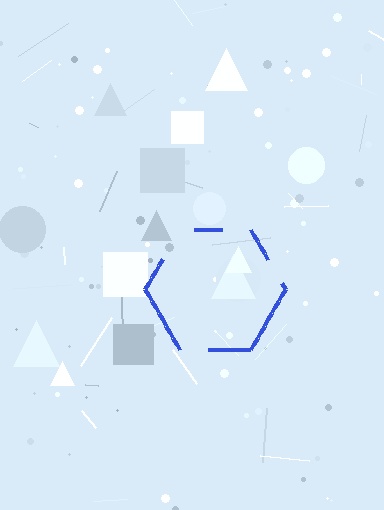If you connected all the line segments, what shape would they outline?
They would outline a hexagon.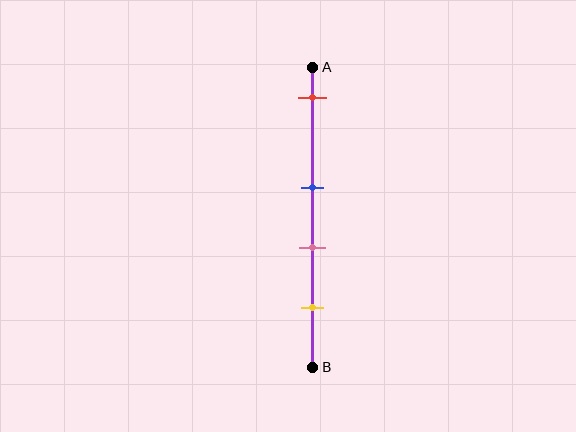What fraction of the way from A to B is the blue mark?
The blue mark is approximately 40% (0.4) of the way from A to B.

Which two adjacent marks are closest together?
The blue and pink marks are the closest adjacent pair.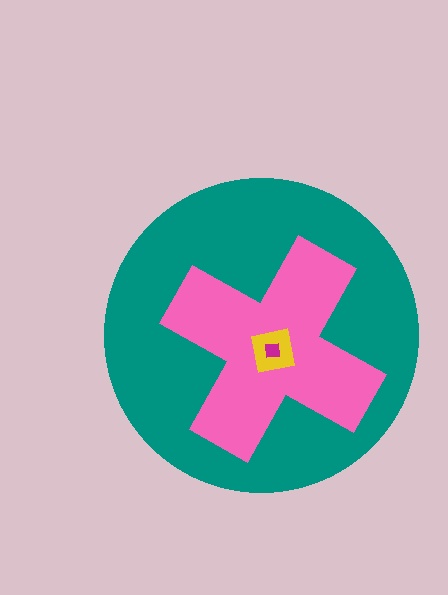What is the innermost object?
The magenta square.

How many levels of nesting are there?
4.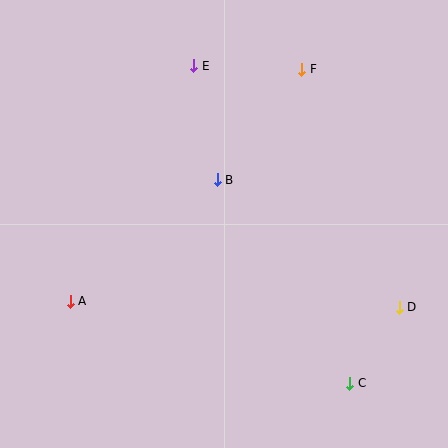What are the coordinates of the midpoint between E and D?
The midpoint between E and D is at (297, 187).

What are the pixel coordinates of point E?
Point E is at (194, 66).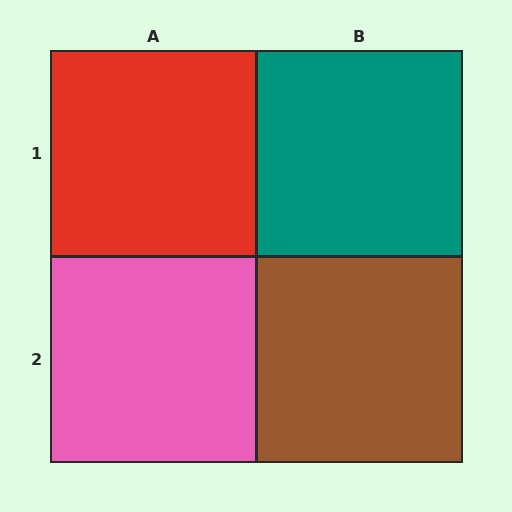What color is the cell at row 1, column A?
Red.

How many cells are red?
1 cell is red.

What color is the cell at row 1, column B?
Teal.